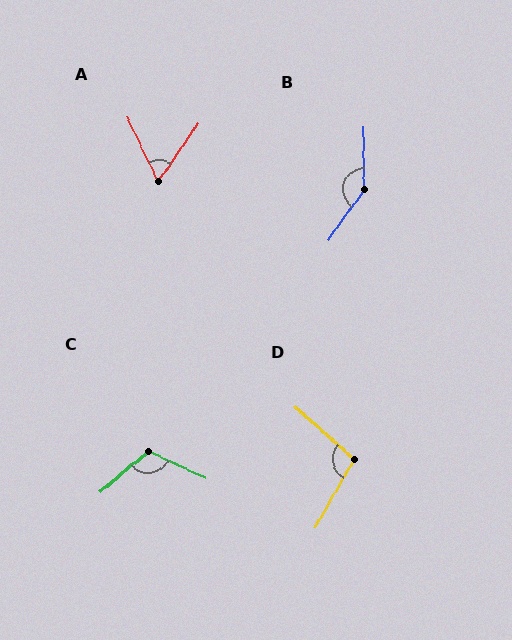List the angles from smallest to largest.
A (60°), D (102°), C (115°), B (144°).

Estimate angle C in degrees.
Approximately 115 degrees.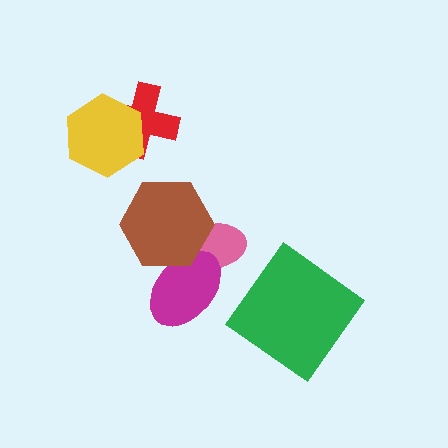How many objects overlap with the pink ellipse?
2 objects overlap with the pink ellipse.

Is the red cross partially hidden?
Yes, it is partially covered by another shape.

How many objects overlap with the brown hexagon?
2 objects overlap with the brown hexagon.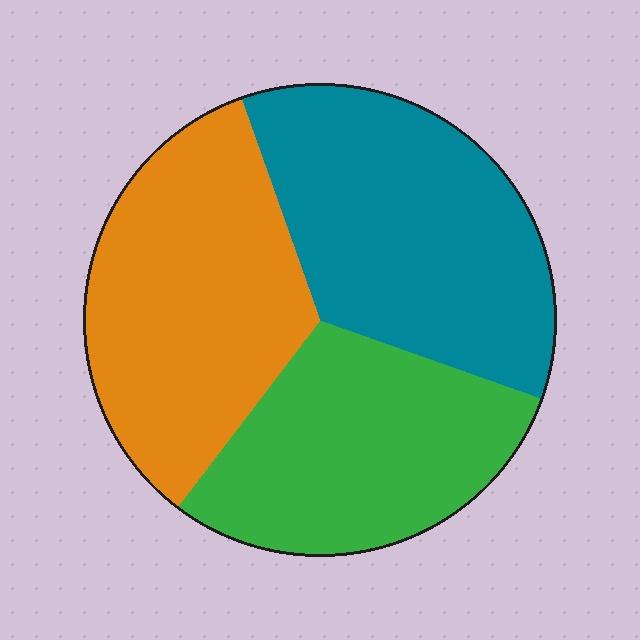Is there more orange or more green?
Orange.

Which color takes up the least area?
Green, at roughly 30%.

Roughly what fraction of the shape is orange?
Orange takes up about one third (1/3) of the shape.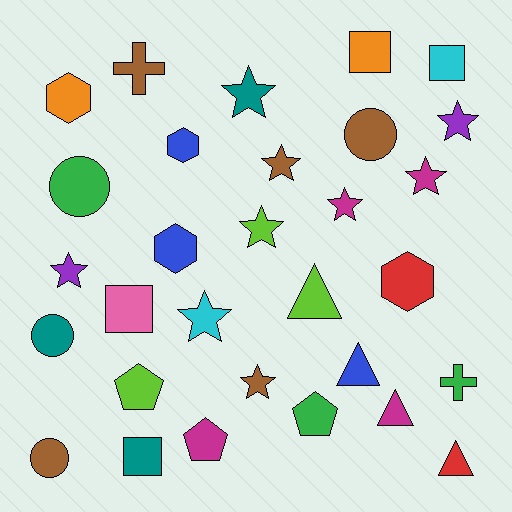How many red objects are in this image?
There are 2 red objects.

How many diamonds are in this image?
There are no diamonds.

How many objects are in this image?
There are 30 objects.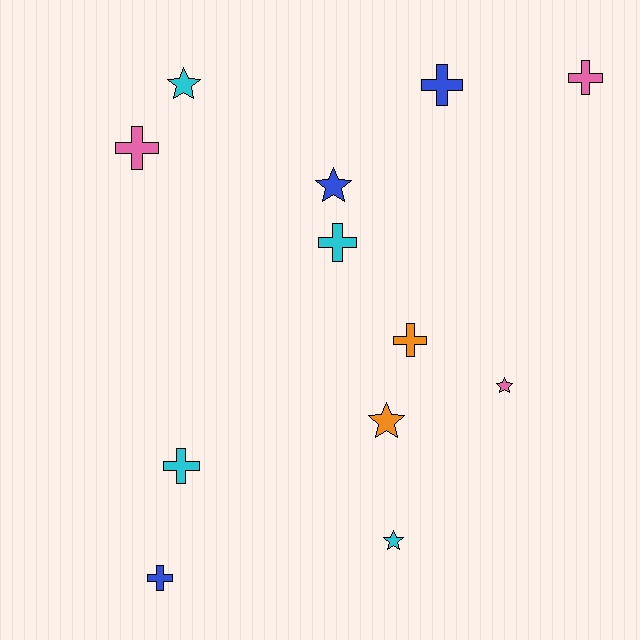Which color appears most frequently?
Cyan, with 4 objects.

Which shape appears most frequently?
Cross, with 7 objects.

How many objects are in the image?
There are 12 objects.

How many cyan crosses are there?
There are 2 cyan crosses.